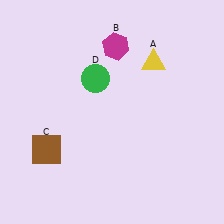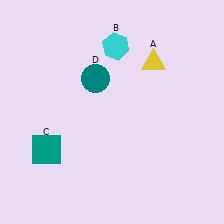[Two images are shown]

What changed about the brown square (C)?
In Image 1, C is brown. In Image 2, it changed to teal.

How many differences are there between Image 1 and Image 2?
There are 3 differences between the two images.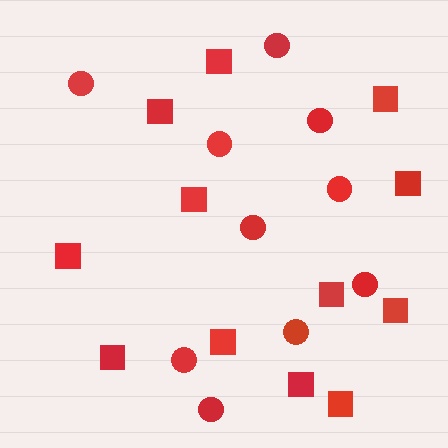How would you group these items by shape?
There are 2 groups: one group of circles (10) and one group of squares (12).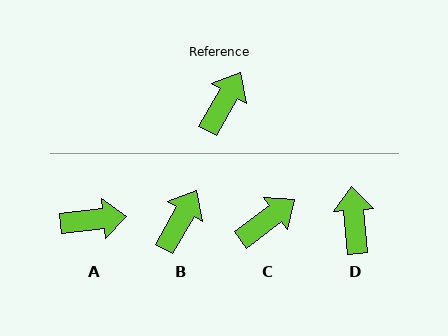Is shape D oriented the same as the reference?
No, it is off by about 35 degrees.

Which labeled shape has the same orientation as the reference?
B.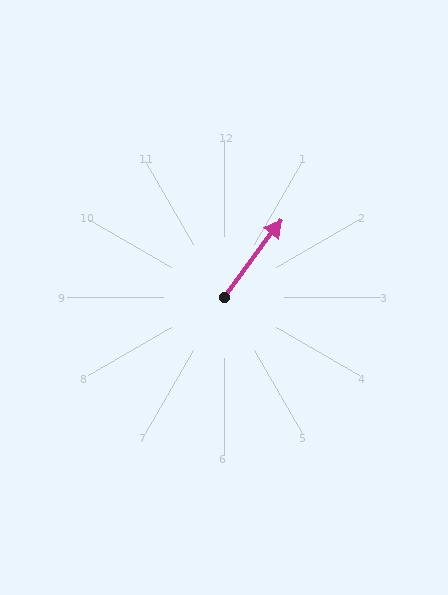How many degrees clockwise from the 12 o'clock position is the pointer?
Approximately 36 degrees.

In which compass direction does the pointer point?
Northeast.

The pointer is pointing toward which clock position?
Roughly 1 o'clock.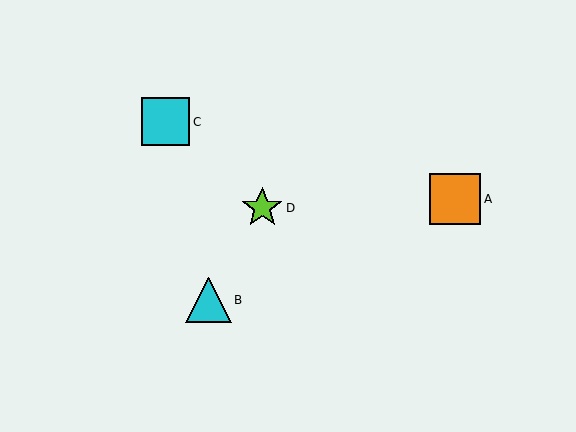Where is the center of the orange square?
The center of the orange square is at (455, 199).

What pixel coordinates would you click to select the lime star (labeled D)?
Click at (262, 208) to select the lime star D.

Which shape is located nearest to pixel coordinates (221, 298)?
The cyan triangle (labeled B) at (208, 300) is nearest to that location.